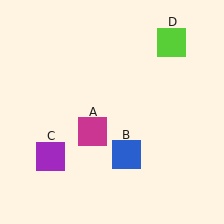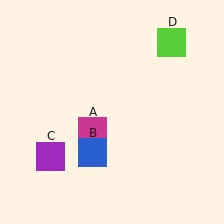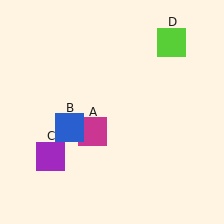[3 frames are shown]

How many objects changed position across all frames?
1 object changed position: blue square (object B).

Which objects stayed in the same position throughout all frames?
Magenta square (object A) and purple square (object C) and lime square (object D) remained stationary.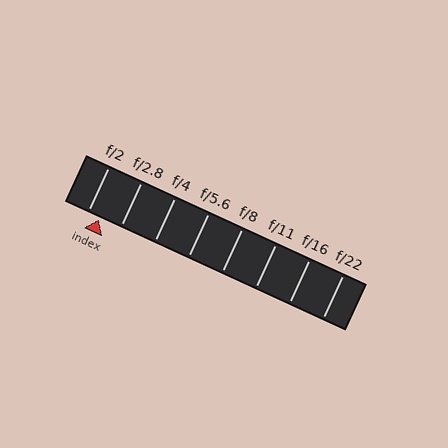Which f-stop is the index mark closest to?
The index mark is closest to f/2.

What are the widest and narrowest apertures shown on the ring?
The widest aperture shown is f/2 and the narrowest is f/22.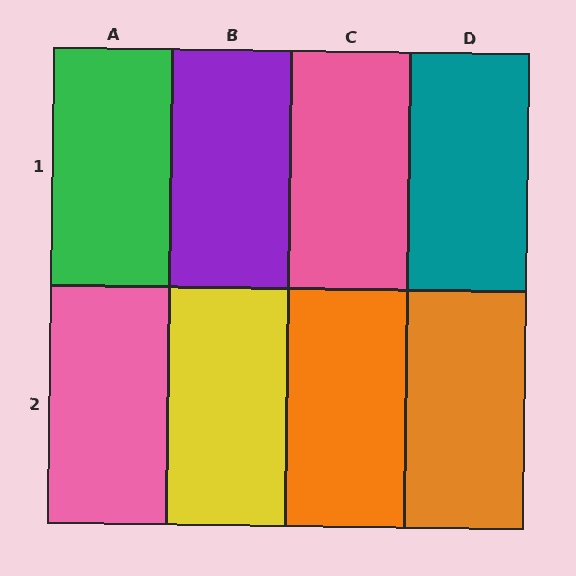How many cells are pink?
2 cells are pink.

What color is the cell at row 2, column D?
Orange.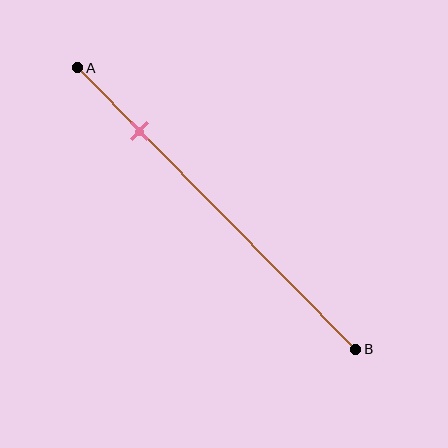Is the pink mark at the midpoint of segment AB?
No, the mark is at about 20% from A, not at the 50% midpoint.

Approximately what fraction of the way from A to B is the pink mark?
The pink mark is approximately 20% of the way from A to B.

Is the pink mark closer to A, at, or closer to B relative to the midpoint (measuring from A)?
The pink mark is closer to point A than the midpoint of segment AB.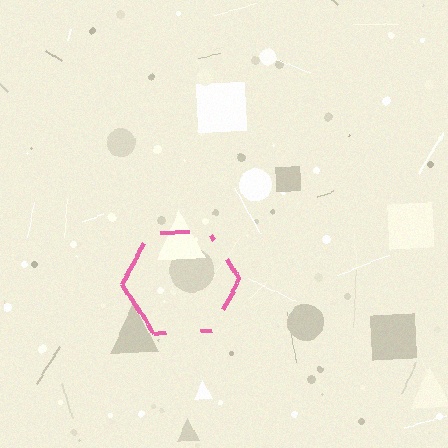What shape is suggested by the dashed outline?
The dashed outline suggests a hexagon.